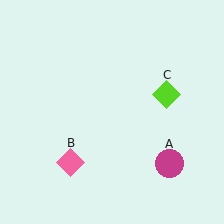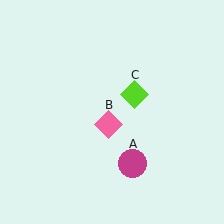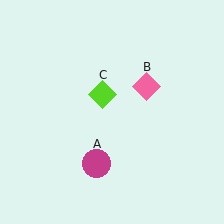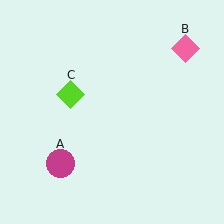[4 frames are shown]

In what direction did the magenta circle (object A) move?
The magenta circle (object A) moved left.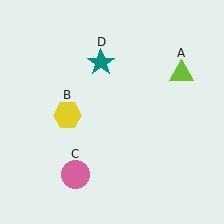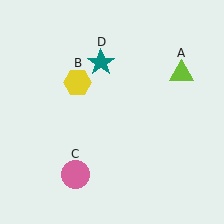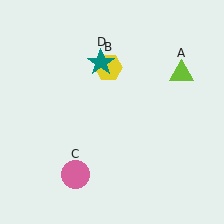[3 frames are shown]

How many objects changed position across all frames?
1 object changed position: yellow hexagon (object B).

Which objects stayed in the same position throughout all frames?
Lime triangle (object A) and pink circle (object C) and teal star (object D) remained stationary.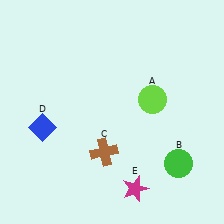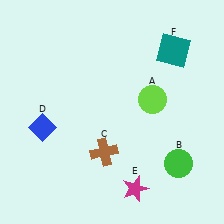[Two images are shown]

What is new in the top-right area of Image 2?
A teal square (F) was added in the top-right area of Image 2.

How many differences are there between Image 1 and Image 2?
There is 1 difference between the two images.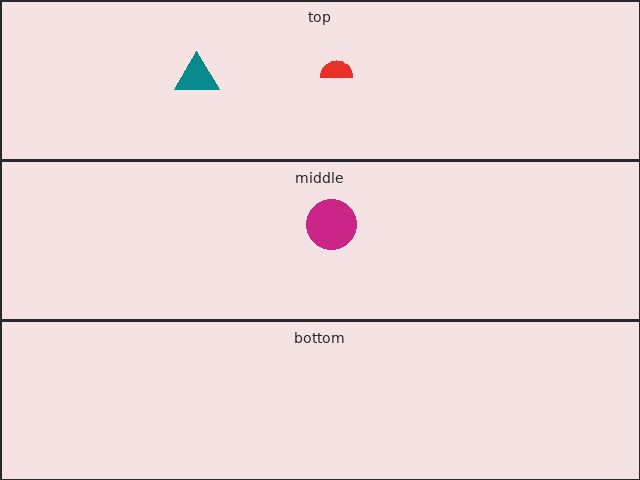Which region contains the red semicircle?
The top region.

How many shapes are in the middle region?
1.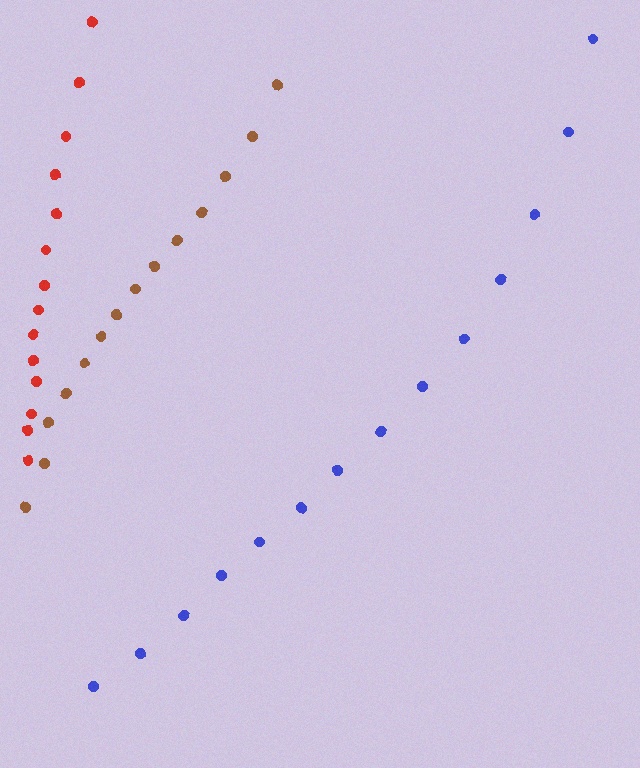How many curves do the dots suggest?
There are 3 distinct paths.